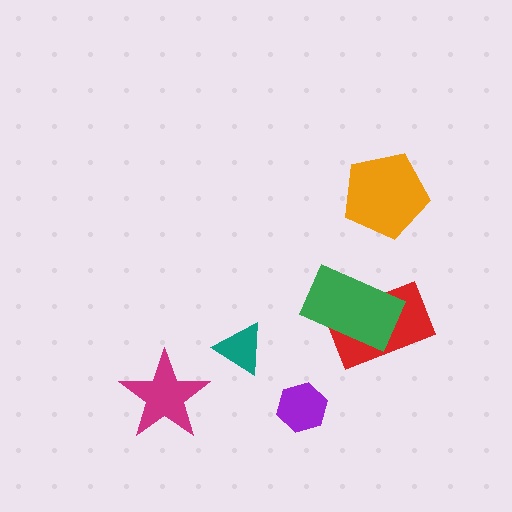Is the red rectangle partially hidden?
Yes, it is partially covered by another shape.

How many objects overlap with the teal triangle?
0 objects overlap with the teal triangle.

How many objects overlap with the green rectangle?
1 object overlaps with the green rectangle.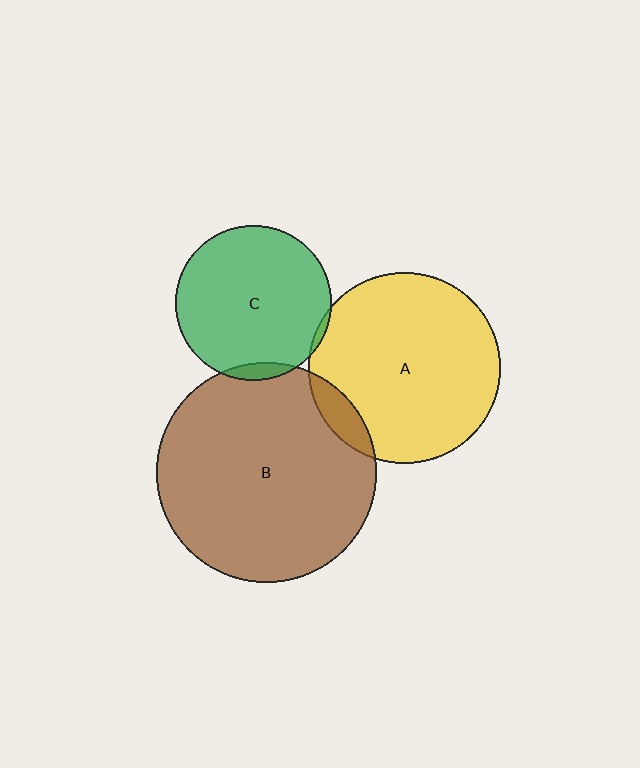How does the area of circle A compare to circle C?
Approximately 1.5 times.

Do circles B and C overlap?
Yes.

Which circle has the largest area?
Circle B (brown).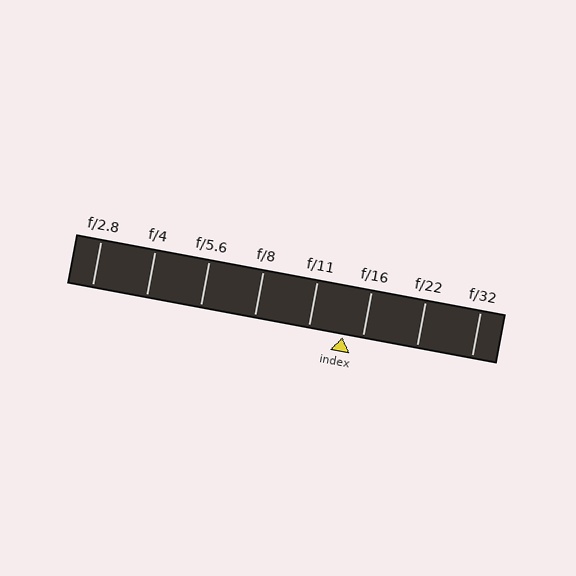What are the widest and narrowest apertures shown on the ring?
The widest aperture shown is f/2.8 and the narrowest is f/32.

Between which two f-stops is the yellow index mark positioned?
The index mark is between f/11 and f/16.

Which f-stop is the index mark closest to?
The index mark is closest to f/16.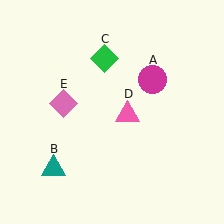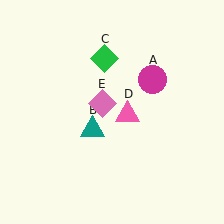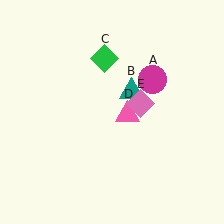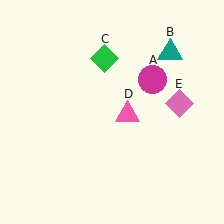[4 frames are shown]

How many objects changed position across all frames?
2 objects changed position: teal triangle (object B), pink diamond (object E).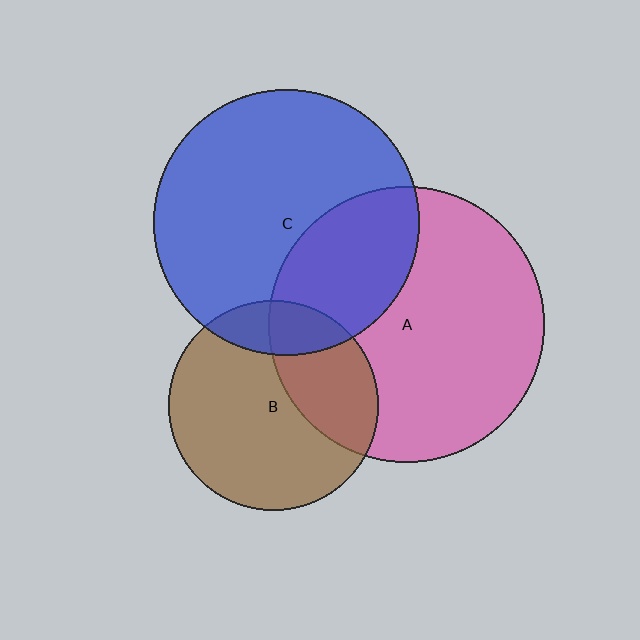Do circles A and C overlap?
Yes.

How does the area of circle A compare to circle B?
Approximately 1.7 times.